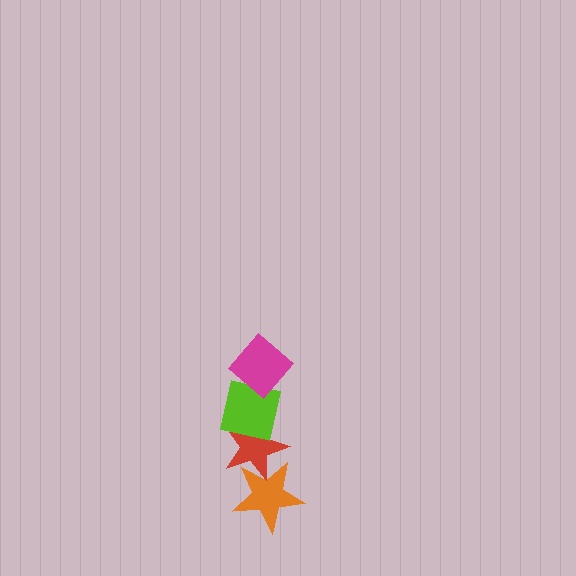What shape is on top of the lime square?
The magenta diamond is on top of the lime square.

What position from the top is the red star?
The red star is 3rd from the top.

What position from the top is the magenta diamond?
The magenta diamond is 1st from the top.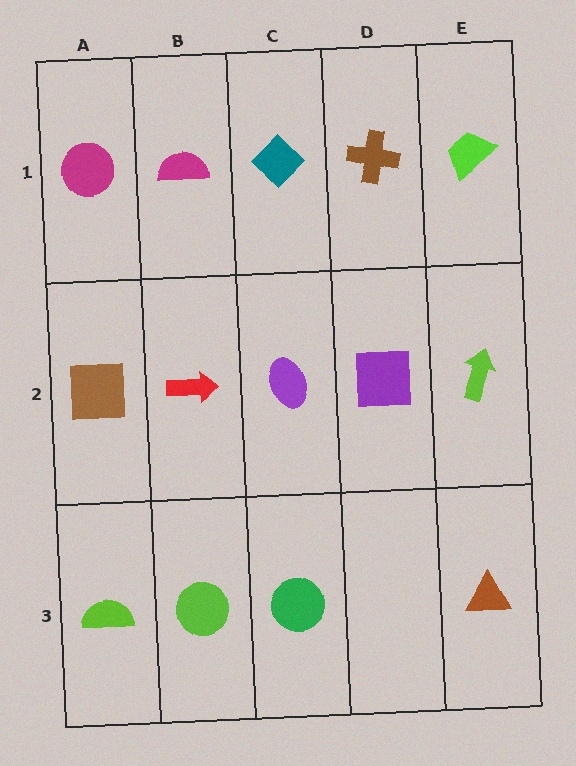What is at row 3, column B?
A lime circle.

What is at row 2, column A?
A brown square.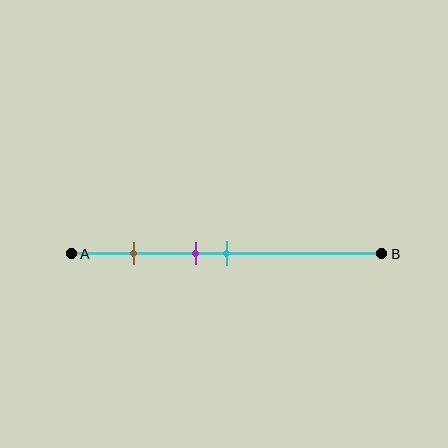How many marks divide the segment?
There are 3 marks dividing the segment.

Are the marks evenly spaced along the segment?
No, the marks are not evenly spaced.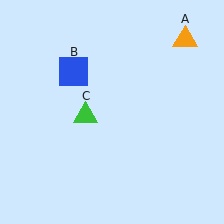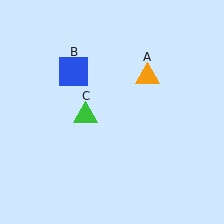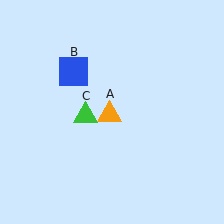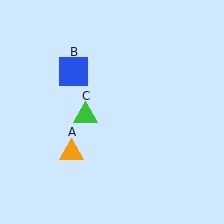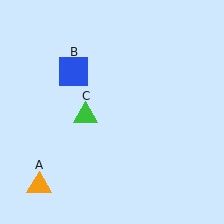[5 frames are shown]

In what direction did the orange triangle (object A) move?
The orange triangle (object A) moved down and to the left.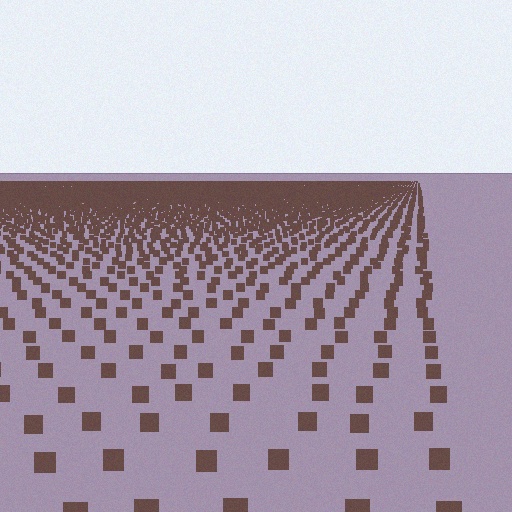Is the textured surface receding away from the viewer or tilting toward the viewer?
The surface is receding away from the viewer. Texture elements get smaller and denser toward the top.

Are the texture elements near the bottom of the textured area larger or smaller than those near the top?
Larger. Near the bottom, elements are closer to the viewer and appear at a bigger on-screen size.